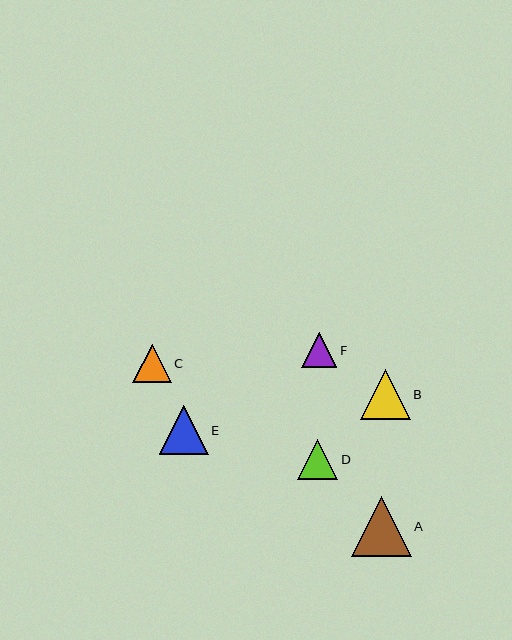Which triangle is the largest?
Triangle A is the largest with a size of approximately 60 pixels.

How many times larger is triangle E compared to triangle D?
Triangle E is approximately 1.2 times the size of triangle D.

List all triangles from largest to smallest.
From largest to smallest: A, B, E, D, C, F.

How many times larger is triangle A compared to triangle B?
Triangle A is approximately 1.2 times the size of triangle B.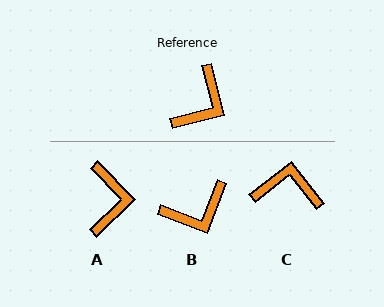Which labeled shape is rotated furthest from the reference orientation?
C, about 115 degrees away.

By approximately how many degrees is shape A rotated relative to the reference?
Approximately 31 degrees counter-clockwise.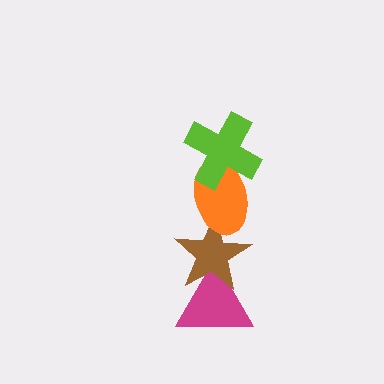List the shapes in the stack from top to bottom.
From top to bottom: the lime cross, the orange ellipse, the brown star, the magenta triangle.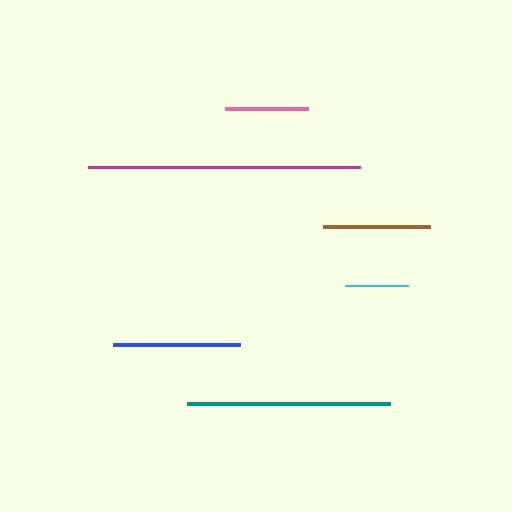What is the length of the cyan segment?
The cyan segment is approximately 63 pixels long.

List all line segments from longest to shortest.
From longest to shortest: magenta, teal, blue, brown, pink, cyan.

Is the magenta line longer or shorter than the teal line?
The magenta line is longer than the teal line.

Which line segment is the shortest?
The cyan line is the shortest at approximately 63 pixels.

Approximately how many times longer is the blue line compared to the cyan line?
The blue line is approximately 2.0 times the length of the cyan line.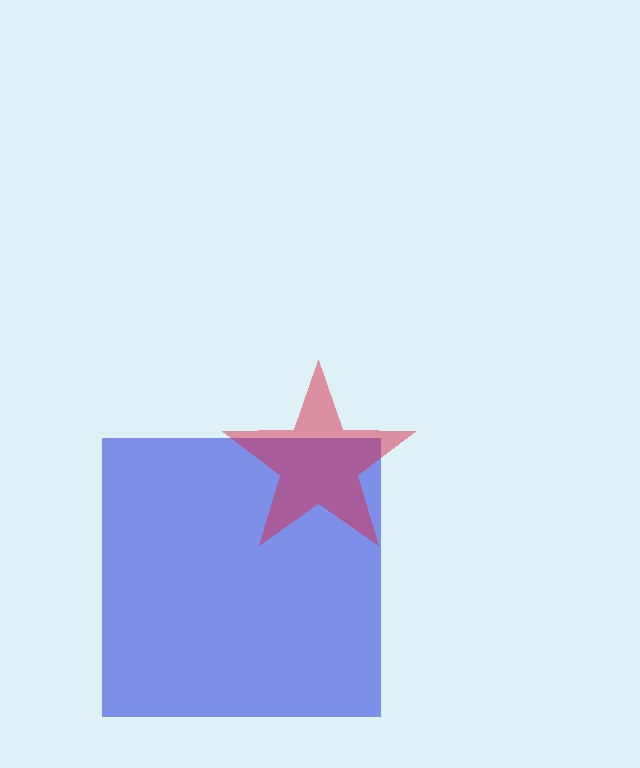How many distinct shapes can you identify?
There are 2 distinct shapes: a blue square, a red star.